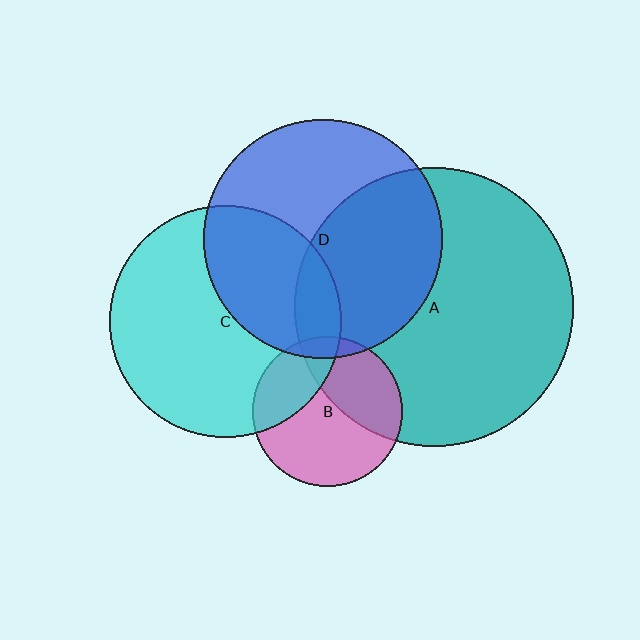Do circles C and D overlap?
Yes.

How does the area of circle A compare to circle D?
Approximately 1.4 times.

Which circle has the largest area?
Circle A (teal).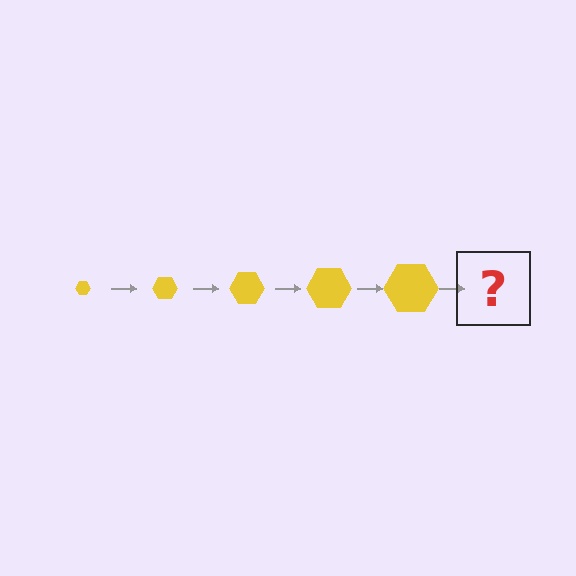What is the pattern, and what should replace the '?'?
The pattern is that the hexagon gets progressively larger each step. The '?' should be a yellow hexagon, larger than the previous one.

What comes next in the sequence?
The next element should be a yellow hexagon, larger than the previous one.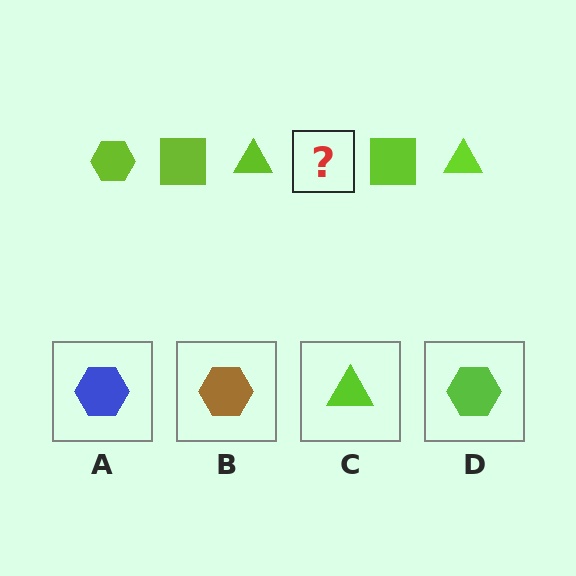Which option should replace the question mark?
Option D.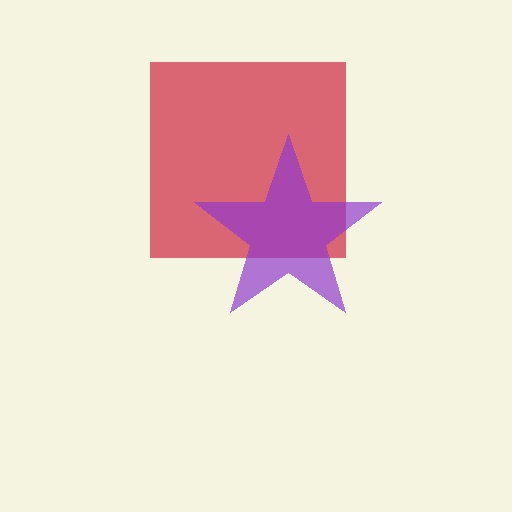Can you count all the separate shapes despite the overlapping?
Yes, there are 2 separate shapes.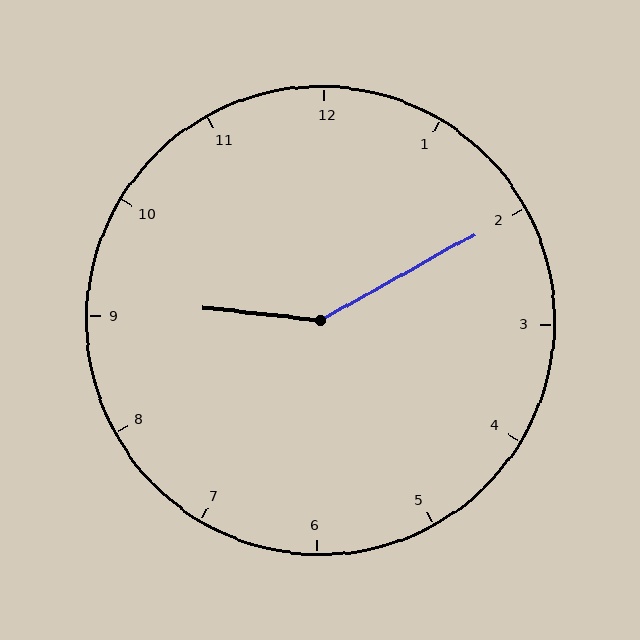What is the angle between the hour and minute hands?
Approximately 145 degrees.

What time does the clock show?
9:10.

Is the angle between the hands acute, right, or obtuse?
It is obtuse.